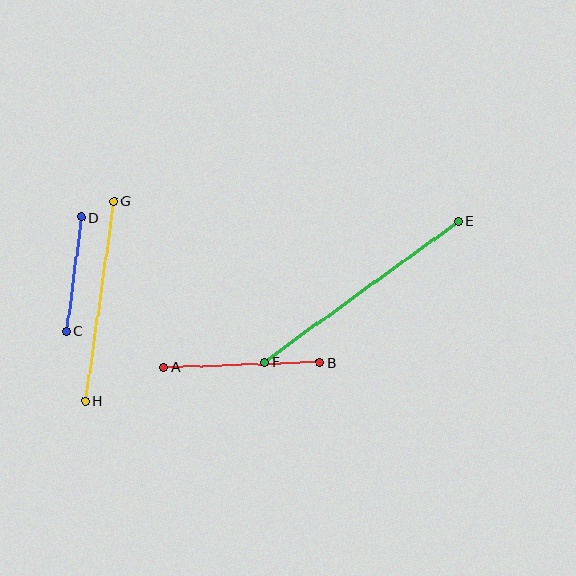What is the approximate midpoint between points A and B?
The midpoint is at approximately (241, 365) pixels.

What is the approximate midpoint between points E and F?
The midpoint is at approximately (361, 292) pixels.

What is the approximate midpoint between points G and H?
The midpoint is at approximately (100, 301) pixels.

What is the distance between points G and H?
The distance is approximately 202 pixels.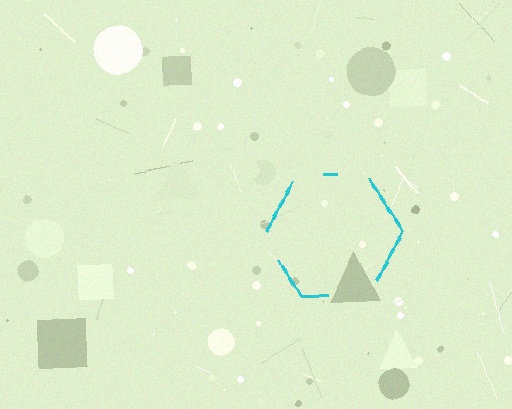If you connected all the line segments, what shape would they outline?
They would outline a hexagon.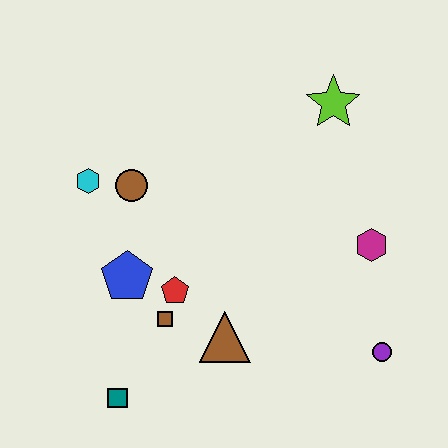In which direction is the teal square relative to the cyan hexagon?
The teal square is below the cyan hexagon.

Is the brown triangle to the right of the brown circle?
Yes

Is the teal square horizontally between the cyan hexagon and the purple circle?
Yes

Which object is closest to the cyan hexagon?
The brown circle is closest to the cyan hexagon.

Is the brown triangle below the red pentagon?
Yes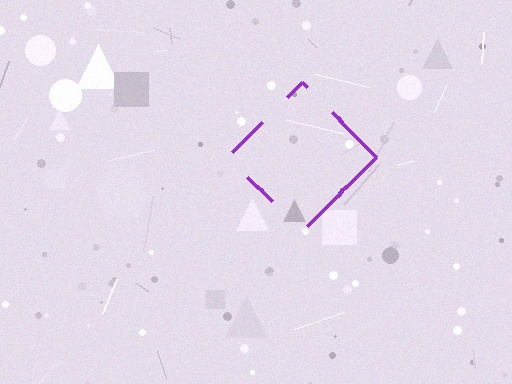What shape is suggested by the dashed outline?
The dashed outline suggests a diamond.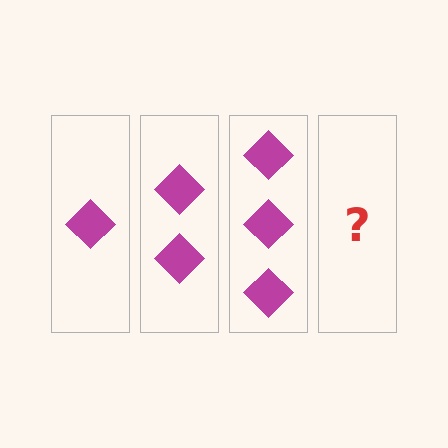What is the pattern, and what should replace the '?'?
The pattern is that each step adds one more diamond. The '?' should be 4 diamonds.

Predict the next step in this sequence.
The next step is 4 diamonds.